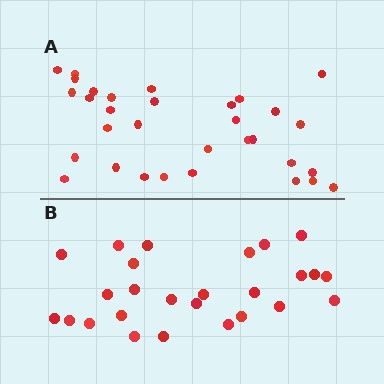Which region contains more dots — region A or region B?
Region A (the top region) has more dots.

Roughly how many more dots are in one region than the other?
Region A has about 6 more dots than region B.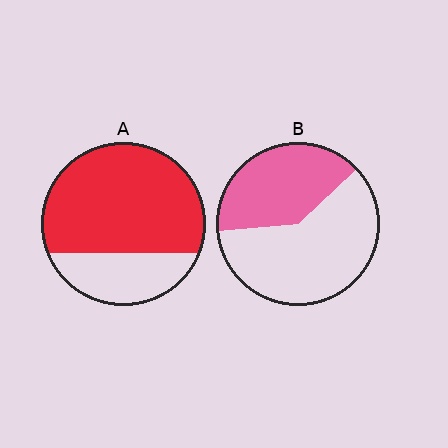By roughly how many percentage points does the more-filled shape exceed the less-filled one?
By roughly 35 percentage points (A over B).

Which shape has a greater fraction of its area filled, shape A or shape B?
Shape A.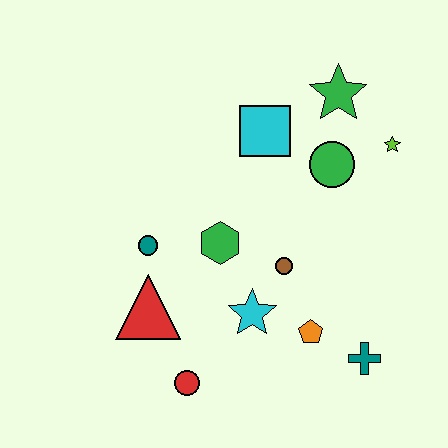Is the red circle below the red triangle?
Yes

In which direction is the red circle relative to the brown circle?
The red circle is below the brown circle.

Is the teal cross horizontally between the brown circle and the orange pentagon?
No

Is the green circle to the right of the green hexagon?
Yes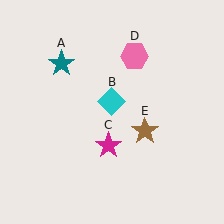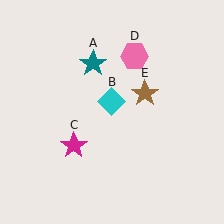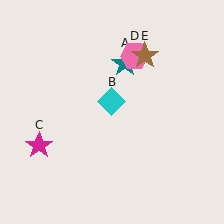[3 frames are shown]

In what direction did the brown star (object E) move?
The brown star (object E) moved up.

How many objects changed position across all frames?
3 objects changed position: teal star (object A), magenta star (object C), brown star (object E).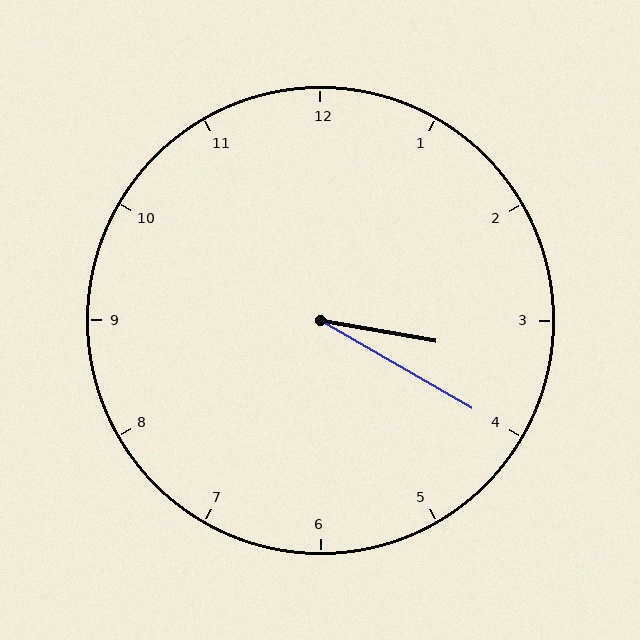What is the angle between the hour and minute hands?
Approximately 20 degrees.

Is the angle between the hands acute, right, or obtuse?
It is acute.